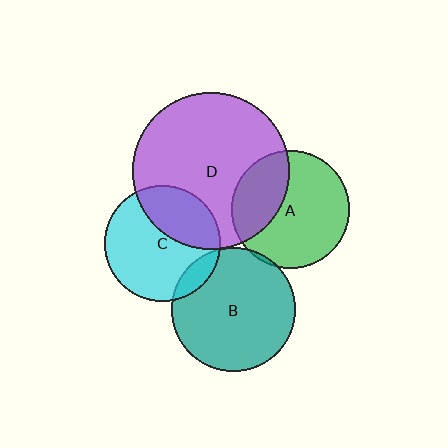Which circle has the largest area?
Circle D (purple).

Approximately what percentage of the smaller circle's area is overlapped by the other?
Approximately 35%.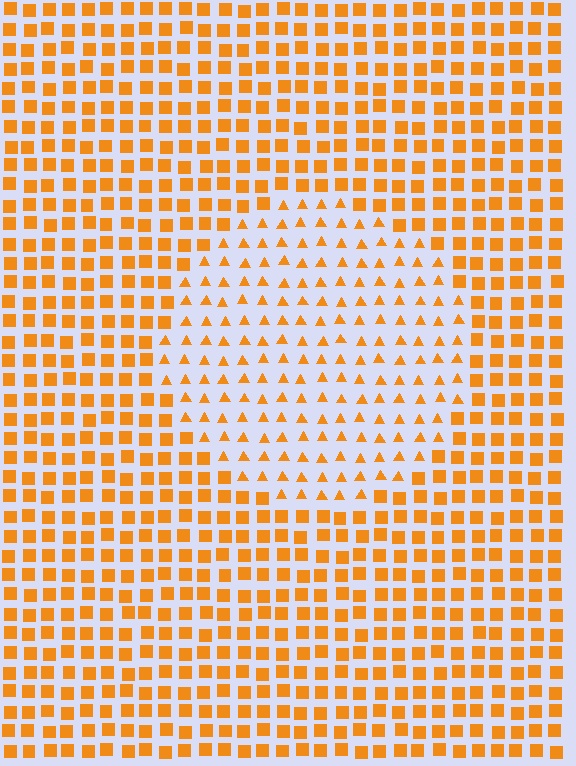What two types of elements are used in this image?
The image uses triangles inside the circle region and squares outside it.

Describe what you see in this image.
The image is filled with small orange elements arranged in a uniform grid. A circle-shaped region contains triangles, while the surrounding area contains squares. The boundary is defined purely by the change in element shape.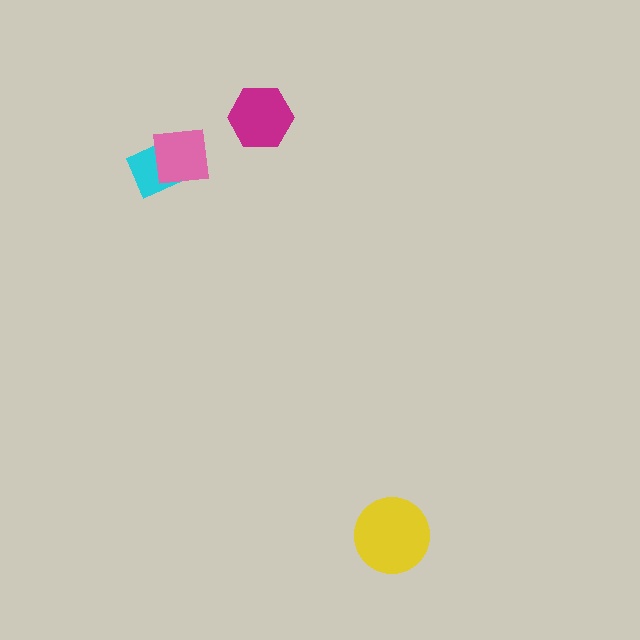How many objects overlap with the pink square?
1 object overlaps with the pink square.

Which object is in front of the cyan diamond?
The pink square is in front of the cyan diamond.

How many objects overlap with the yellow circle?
0 objects overlap with the yellow circle.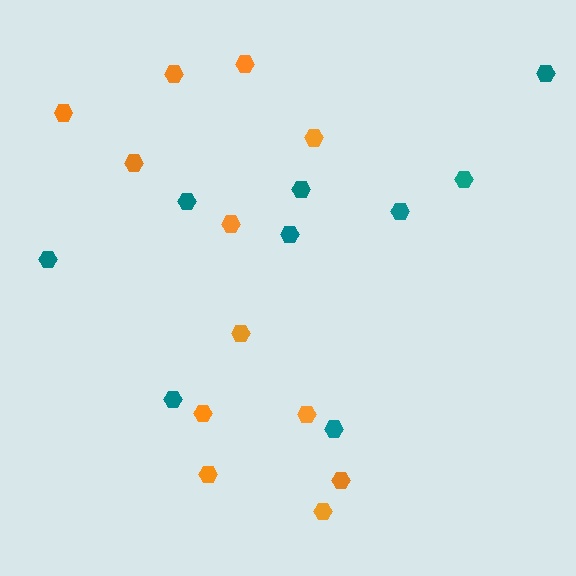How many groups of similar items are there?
There are 2 groups: one group of orange hexagons (12) and one group of teal hexagons (9).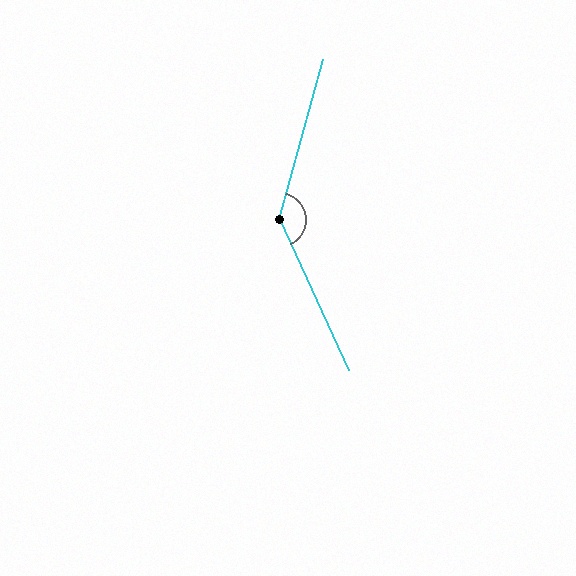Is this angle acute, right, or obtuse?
It is obtuse.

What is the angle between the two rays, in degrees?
Approximately 140 degrees.